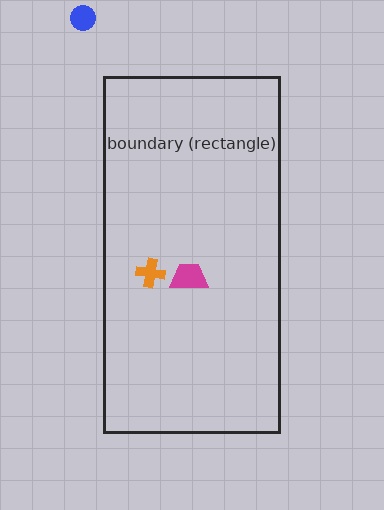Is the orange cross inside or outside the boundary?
Inside.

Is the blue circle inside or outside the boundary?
Outside.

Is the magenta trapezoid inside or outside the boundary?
Inside.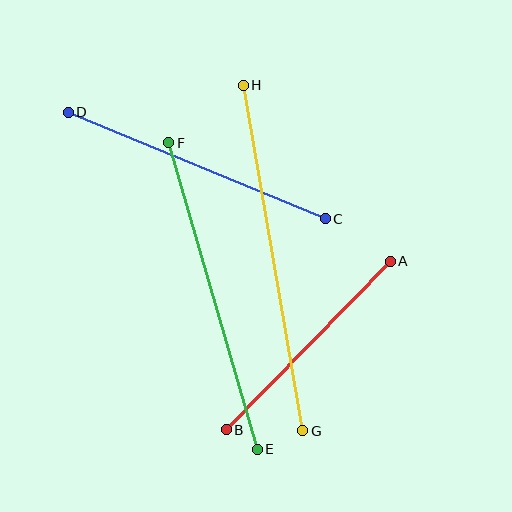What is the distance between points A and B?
The distance is approximately 235 pixels.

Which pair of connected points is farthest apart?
Points G and H are farthest apart.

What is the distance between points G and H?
The distance is approximately 351 pixels.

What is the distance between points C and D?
The distance is approximately 278 pixels.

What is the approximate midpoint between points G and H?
The midpoint is at approximately (273, 258) pixels.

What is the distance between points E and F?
The distance is approximately 319 pixels.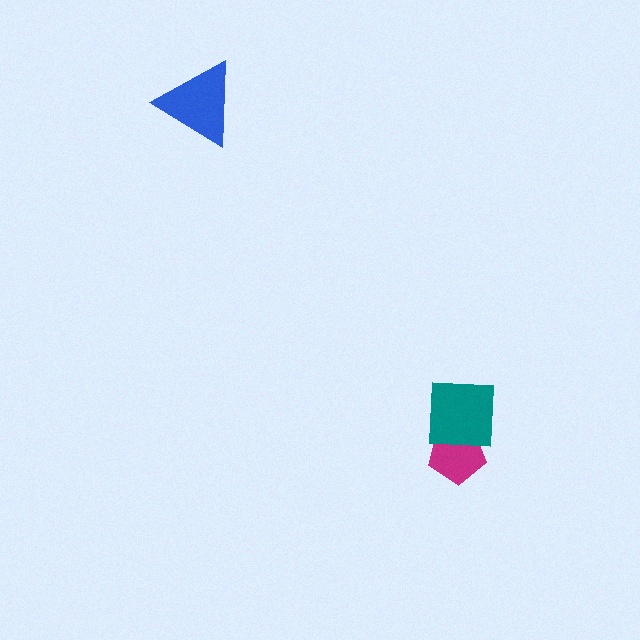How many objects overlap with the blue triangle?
0 objects overlap with the blue triangle.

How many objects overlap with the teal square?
1 object overlaps with the teal square.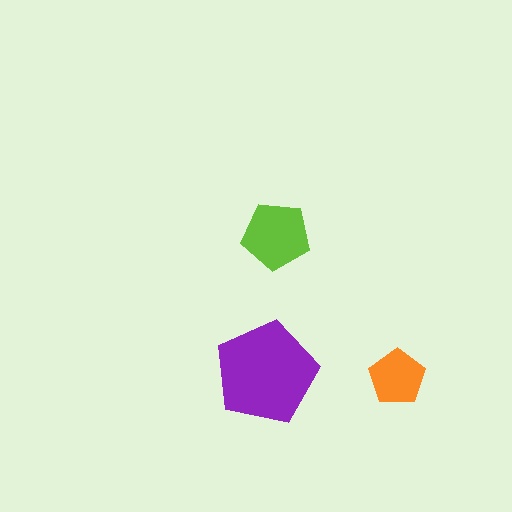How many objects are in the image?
There are 3 objects in the image.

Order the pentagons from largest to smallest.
the purple one, the lime one, the orange one.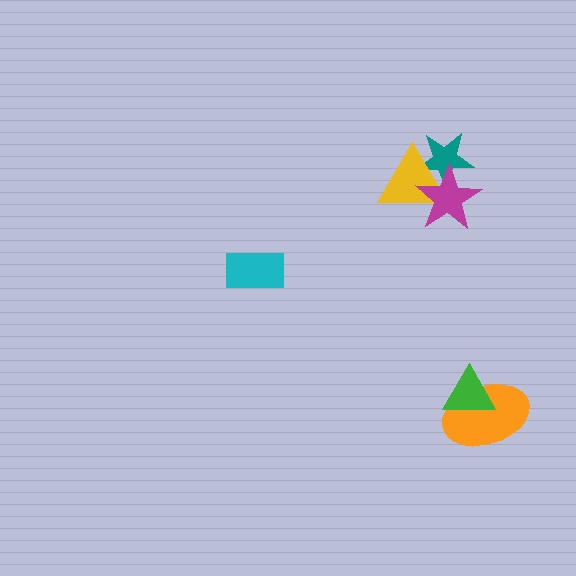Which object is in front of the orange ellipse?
The green triangle is in front of the orange ellipse.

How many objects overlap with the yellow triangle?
2 objects overlap with the yellow triangle.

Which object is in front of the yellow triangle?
The magenta star is in front of the yellow triangle.